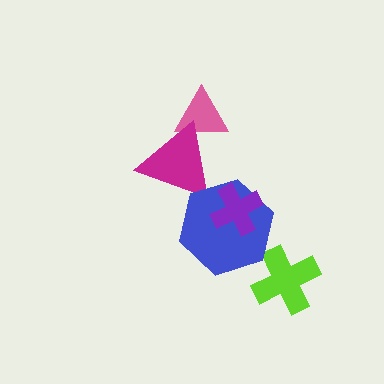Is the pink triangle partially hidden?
Yes, it is partially covered by another shape.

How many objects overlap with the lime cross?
0 objects overlap with the lime cross.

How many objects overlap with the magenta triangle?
2 objects overlap with the magenta triangle.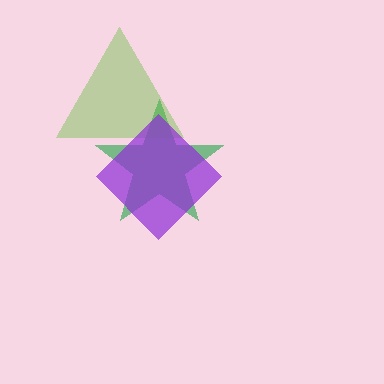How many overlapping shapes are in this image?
There are 3 overlapping shapes in the image.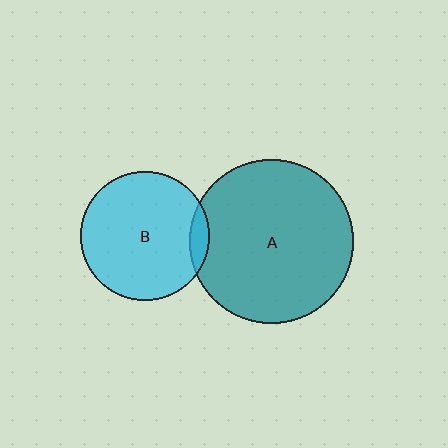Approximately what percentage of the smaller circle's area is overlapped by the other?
Approximately 5%.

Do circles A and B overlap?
Yes.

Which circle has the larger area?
Circle A (teal).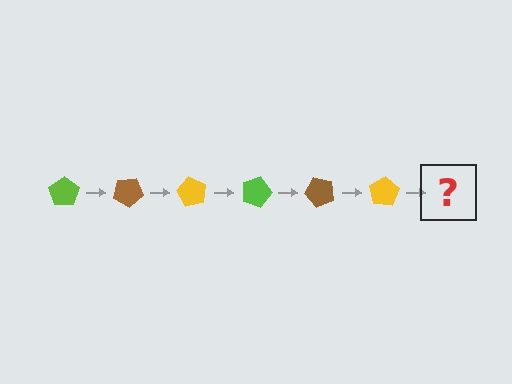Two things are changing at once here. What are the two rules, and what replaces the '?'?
The two rules are that it rotates 30 degrees each step and the color cycles through lime, brown, and yellow. The '?' should be a lime pentagon, rotated 180 degrees from the start.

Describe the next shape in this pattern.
It should be a lime pentagon, rotated 180 degrees from the start.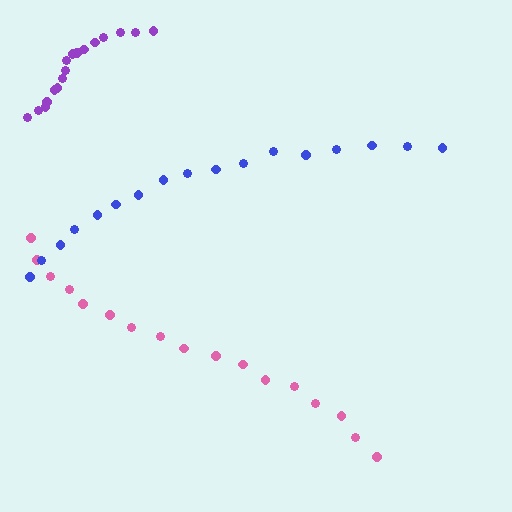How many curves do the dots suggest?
There are 3 distinct paths.